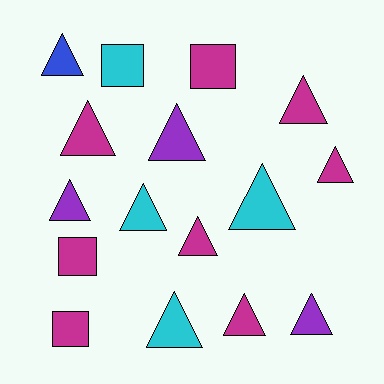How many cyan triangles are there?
There are 3 cyan triangles.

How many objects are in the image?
There are 16 objects.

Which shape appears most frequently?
Triangle, with 12 objects.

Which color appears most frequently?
Magenta, with 8 objects.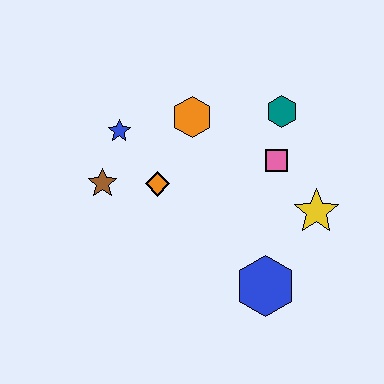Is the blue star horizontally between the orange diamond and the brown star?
Yes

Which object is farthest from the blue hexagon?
The blue star is farthest from the blue hexagon.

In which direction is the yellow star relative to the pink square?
The yellow star is below the pink square.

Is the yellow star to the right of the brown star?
Yes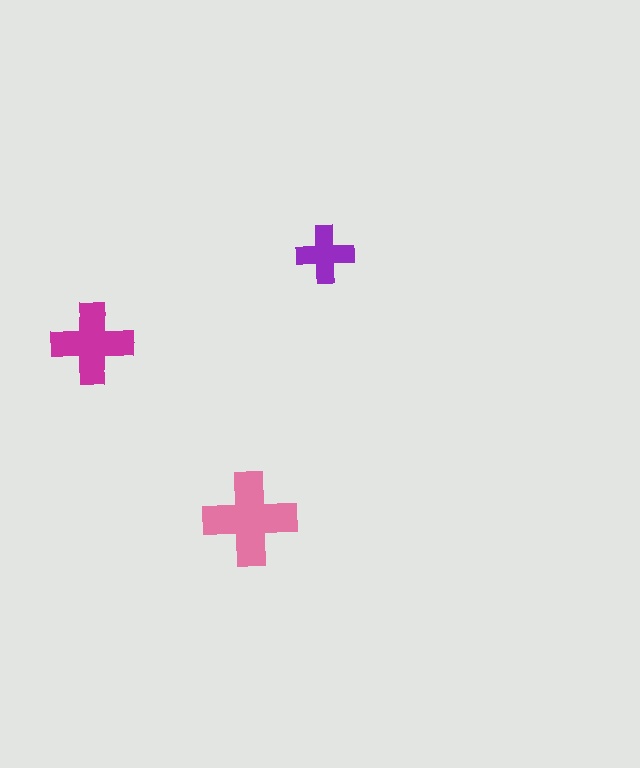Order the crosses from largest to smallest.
the pink one, the magenta one, the purple one.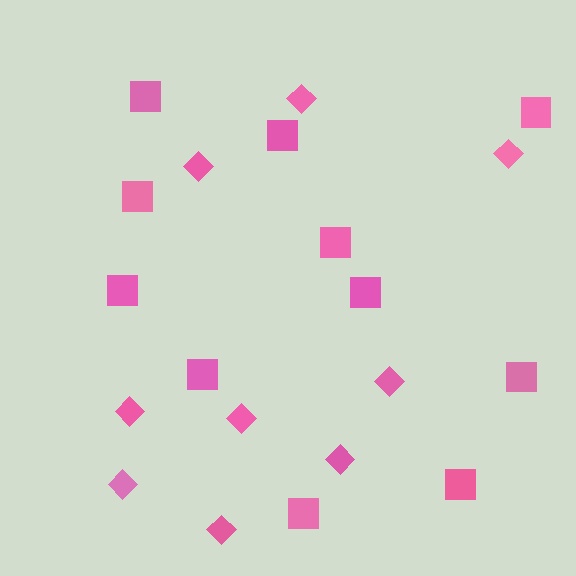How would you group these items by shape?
There are 2 groups: one group of diamonds (9) and one group of squares (11).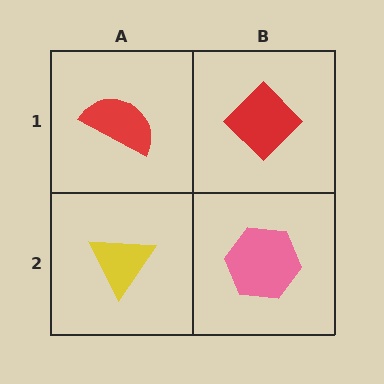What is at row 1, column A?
A red semicircle.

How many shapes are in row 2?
2 shapes.